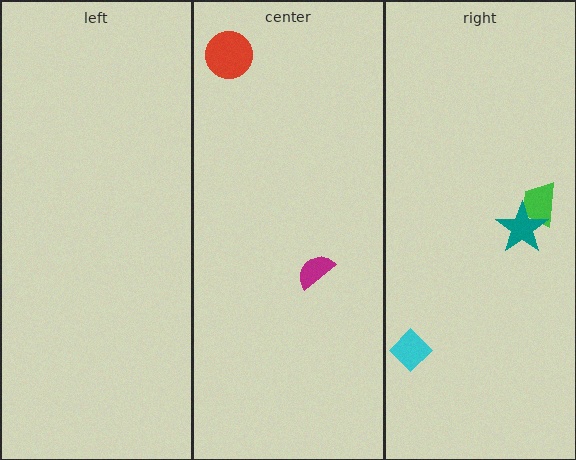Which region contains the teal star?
The right region.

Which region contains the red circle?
The center region.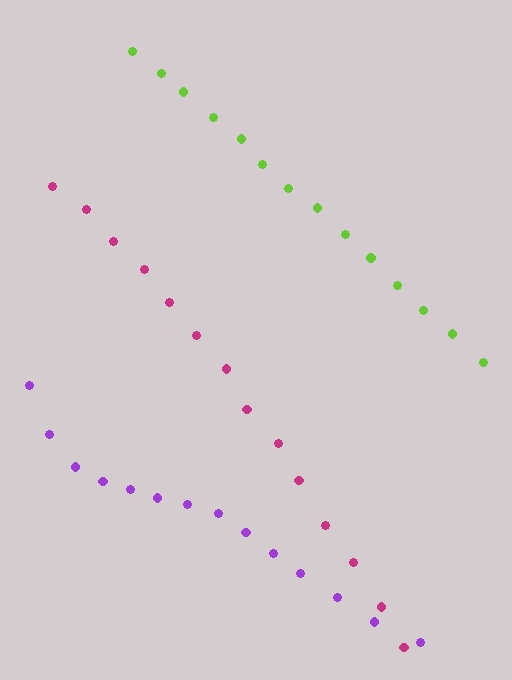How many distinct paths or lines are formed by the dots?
There are 3 distinct paths.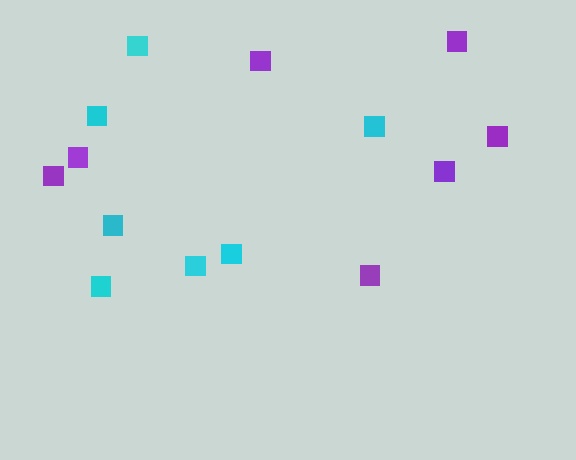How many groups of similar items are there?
There are 2 groups: one group of purple squares (7) and one group of cyan squares (7).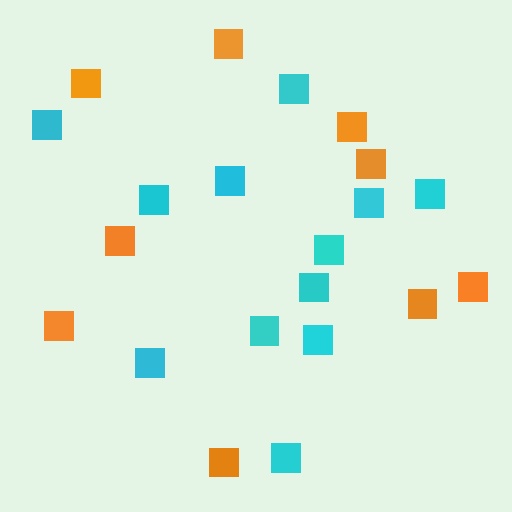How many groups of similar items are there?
There are 2 groups: one group of cyan squares (12) and one group of orange squares (9).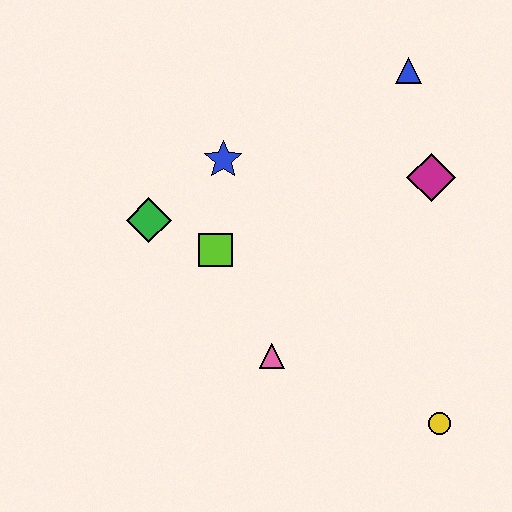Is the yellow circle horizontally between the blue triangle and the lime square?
No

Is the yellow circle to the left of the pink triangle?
No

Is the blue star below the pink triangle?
No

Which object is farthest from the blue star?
The yellow circle is farthest from the blue star.